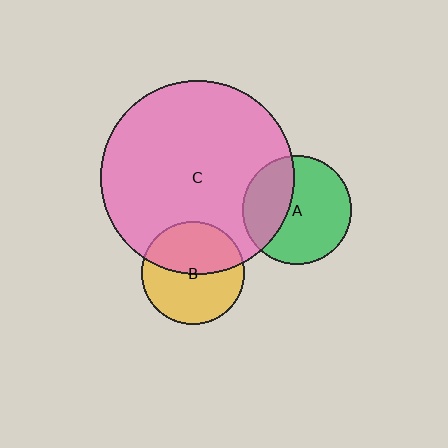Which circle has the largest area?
Circle C (pink).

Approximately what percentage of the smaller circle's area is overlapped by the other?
Approximately 35%.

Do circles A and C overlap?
Yes.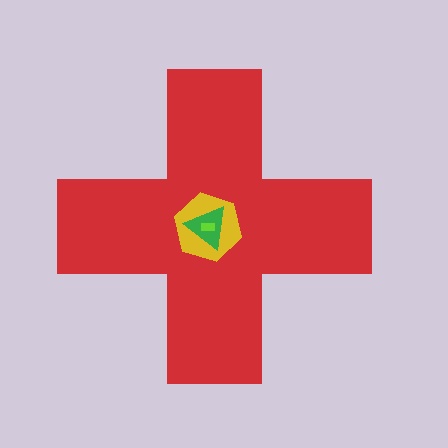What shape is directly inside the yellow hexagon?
The green triangle.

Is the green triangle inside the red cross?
Yes.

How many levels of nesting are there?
4.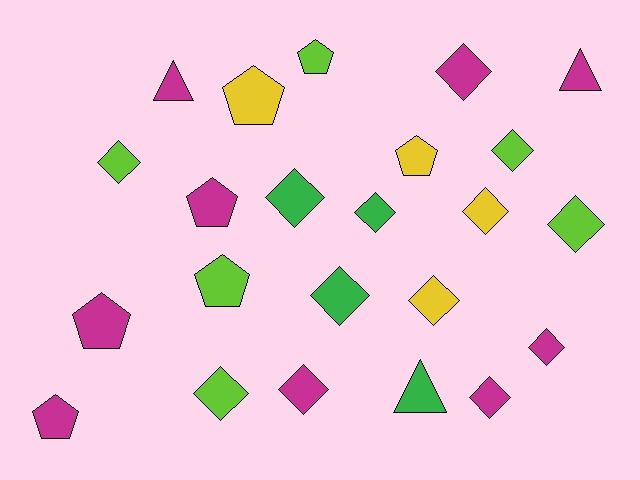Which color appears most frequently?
Magenta, with 9 objects.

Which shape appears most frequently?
Diamond, with 13 objects.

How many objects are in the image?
There are 23 objects.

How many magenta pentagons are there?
There are 3 magenta pentagons.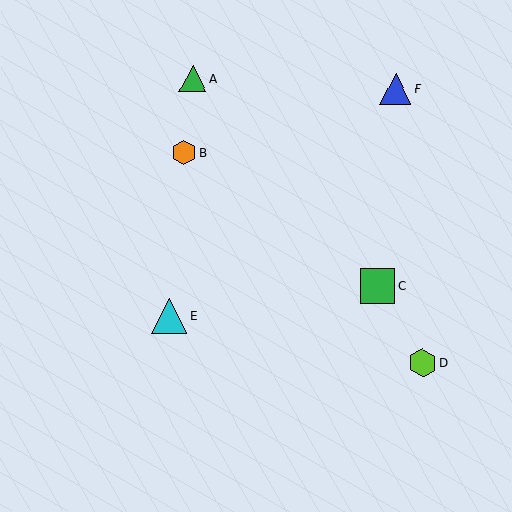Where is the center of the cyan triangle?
The center of the cyan triangle is at (169, 316).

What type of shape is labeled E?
Shape E is a cyan triangle.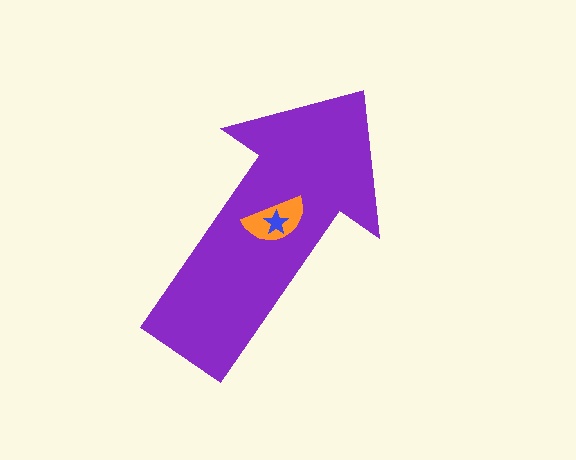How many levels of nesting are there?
3.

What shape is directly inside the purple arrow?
The orange semicircle.